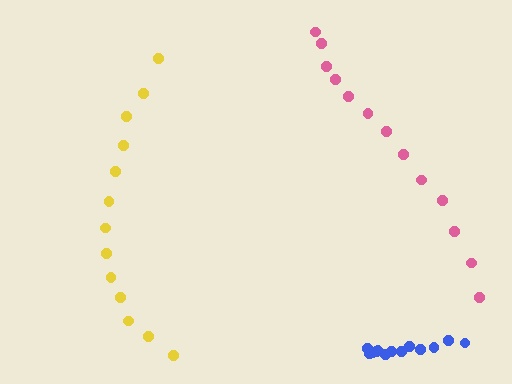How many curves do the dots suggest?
There are 3 distinct paths.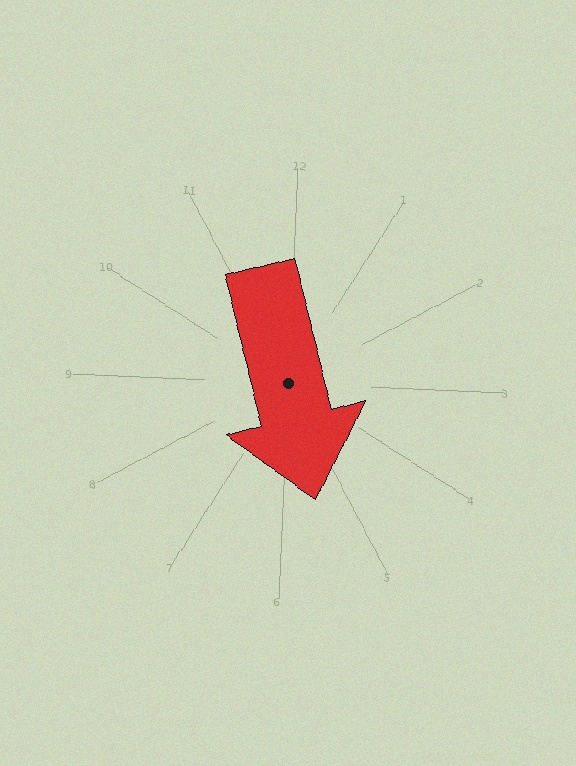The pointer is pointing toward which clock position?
Roughly 5 o'clock.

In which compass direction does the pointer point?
South.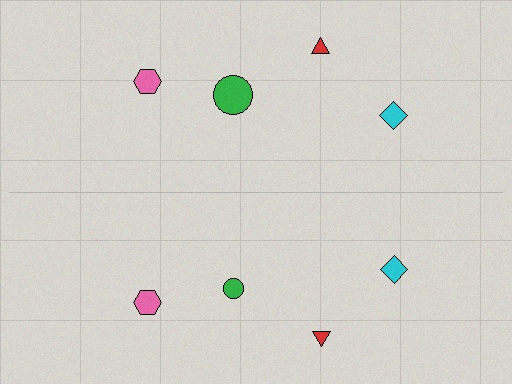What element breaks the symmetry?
The green circle on the bottom side has a different size than its mirror counterpart.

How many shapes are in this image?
There are 8 shapes in this image.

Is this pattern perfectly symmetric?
No, the pattern is not perfectly symmetric. The green circle on the bottom side has a different size than its mirror counterpart.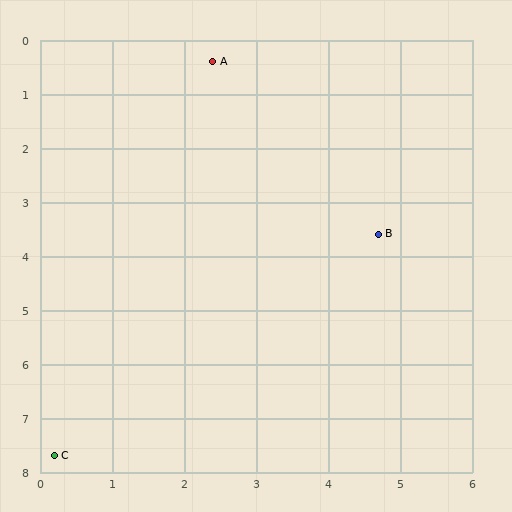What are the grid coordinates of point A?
Point A is at approximately (2.4, 0.4).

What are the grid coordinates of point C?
Point C is at approximately (0.2, 7.7).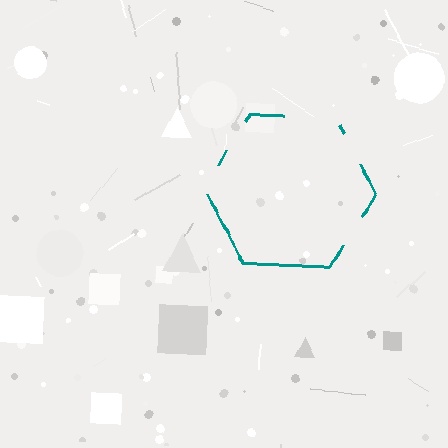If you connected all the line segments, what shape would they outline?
They would outline a hexagon.